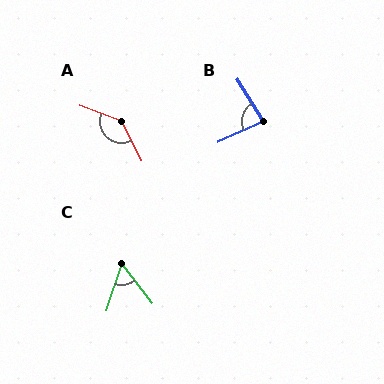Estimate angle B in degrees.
Approximately 82 degrees.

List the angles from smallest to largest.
C (55°), B (82°), A (137°).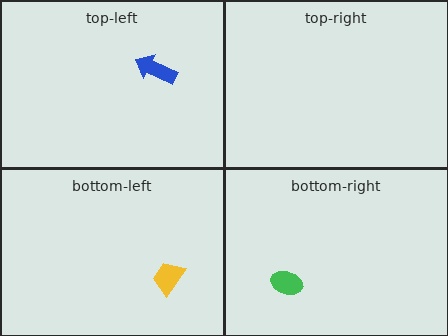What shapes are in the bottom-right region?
The green ellipse.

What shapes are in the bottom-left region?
The yellow trapezoid.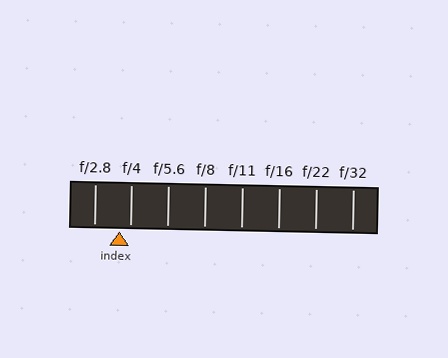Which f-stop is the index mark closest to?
The index mark is closest to f/4.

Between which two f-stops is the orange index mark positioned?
The index mark is between f/2.8 and f/4.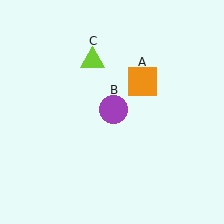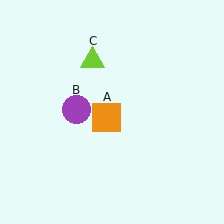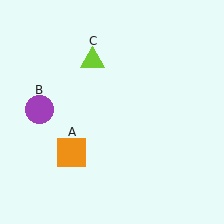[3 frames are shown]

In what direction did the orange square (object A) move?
The orange square (object A) moved down and to the left.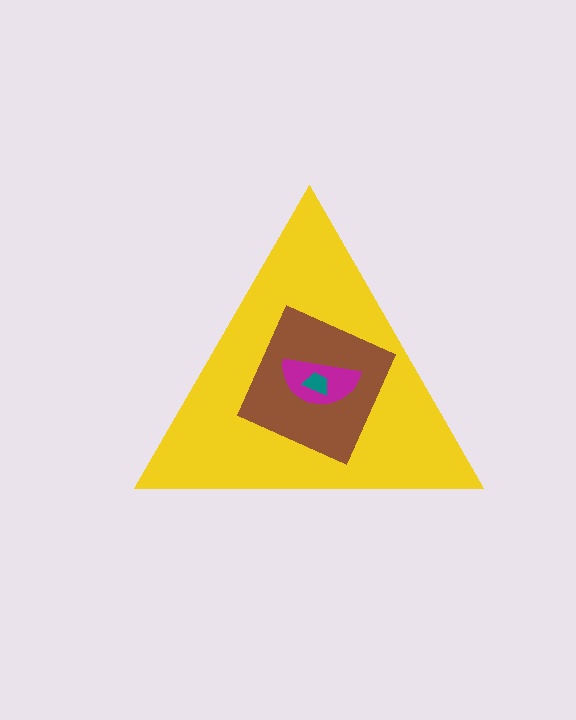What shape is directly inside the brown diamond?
The magenta semicircle.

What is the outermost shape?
The yellow triangle.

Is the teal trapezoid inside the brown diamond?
Yes.